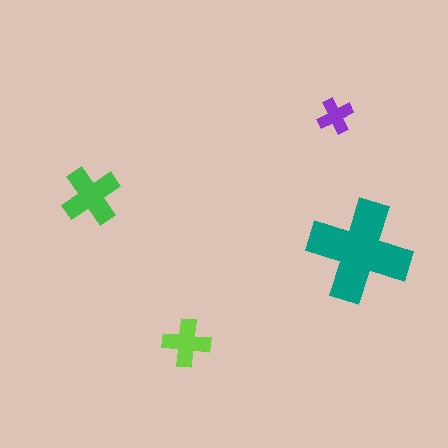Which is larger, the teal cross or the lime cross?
The teal one.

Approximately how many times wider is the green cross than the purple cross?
About 1.5 times wider.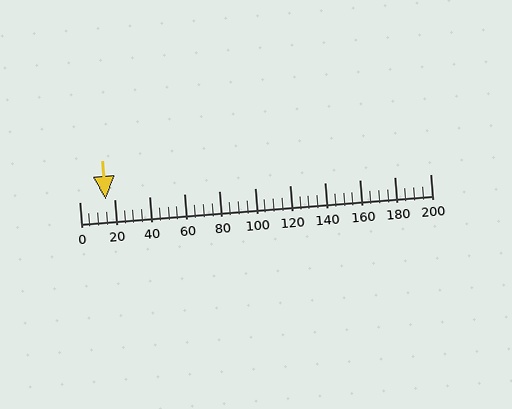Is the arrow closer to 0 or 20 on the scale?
The arrow is closer to 20.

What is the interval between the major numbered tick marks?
The major tick marks are spaced 20 units apart.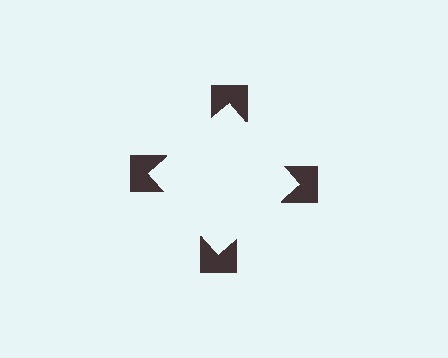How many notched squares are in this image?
There are 4 — one at each vertex of the illusory square.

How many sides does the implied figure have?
4 sides.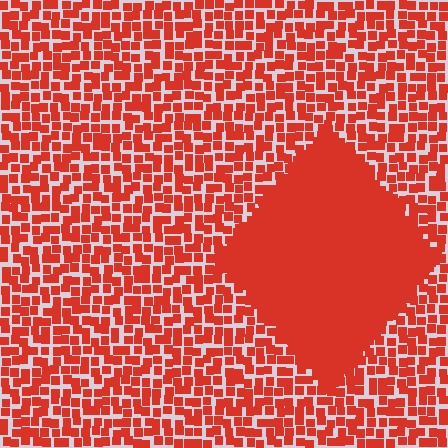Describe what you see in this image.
The image contains small red elements arranged at two different densities. A diamond-shaped region is visible where the elements are more densely packed than the surrounding area.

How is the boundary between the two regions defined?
The boundary is defined by a change in element density (approximately 2.8x ratio). All elements are the same color, size, and shape.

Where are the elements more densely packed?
The elements are more densely packed inside the diamond boundary.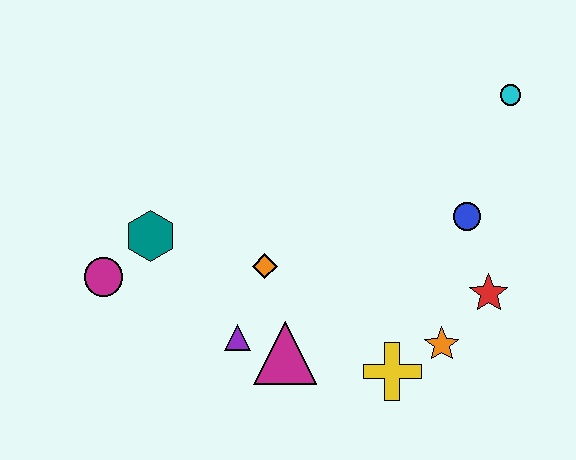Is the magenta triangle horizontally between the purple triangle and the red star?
Yes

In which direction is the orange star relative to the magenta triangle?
The orange star is to the right of the magenta triangle.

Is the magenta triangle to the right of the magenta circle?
Yes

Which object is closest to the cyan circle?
The blue circle is closest to the cyan circle.